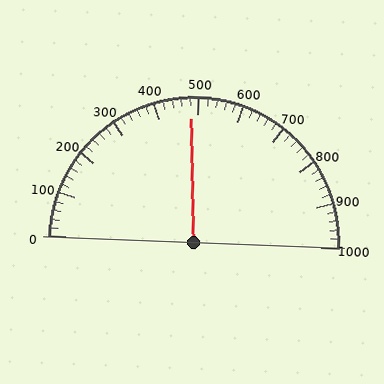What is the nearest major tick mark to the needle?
The nearest major tick mark is 500.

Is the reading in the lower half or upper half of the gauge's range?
The reading is in the lower half of the range (0 to 1000).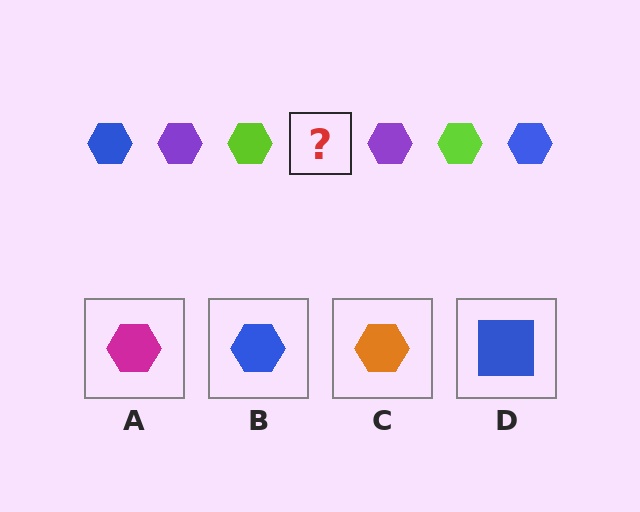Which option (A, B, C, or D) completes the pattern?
B.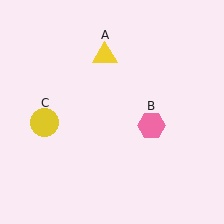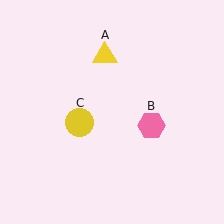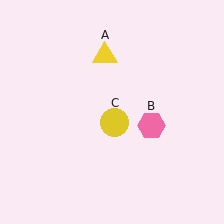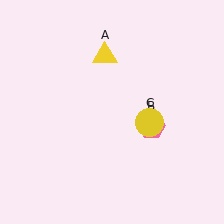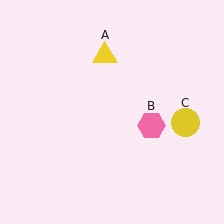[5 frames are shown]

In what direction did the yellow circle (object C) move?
The yellow circle (object C) moved right.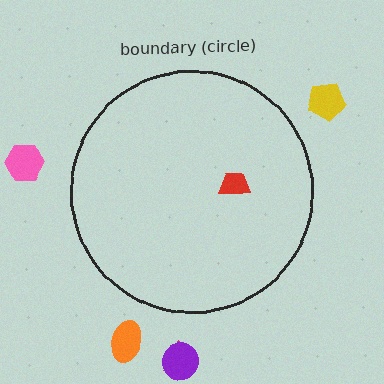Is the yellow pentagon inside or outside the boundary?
Outside.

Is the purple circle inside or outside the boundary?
Outside.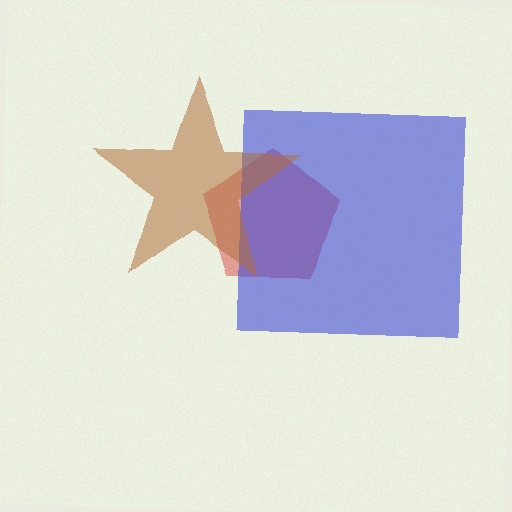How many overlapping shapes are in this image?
There are 3 overlapping shapes in the image.